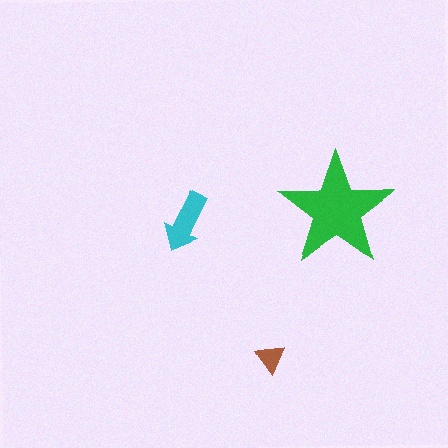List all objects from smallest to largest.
The brown triangle, the cyan arrow, the green star.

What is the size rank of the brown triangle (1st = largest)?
3rd.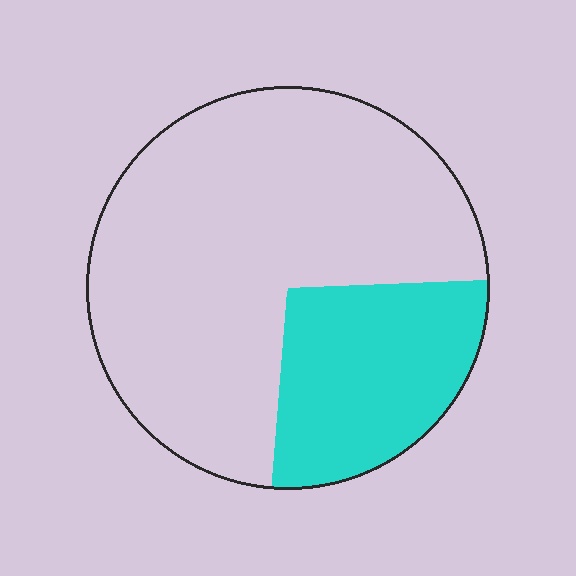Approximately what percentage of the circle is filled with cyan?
Approximately 25%.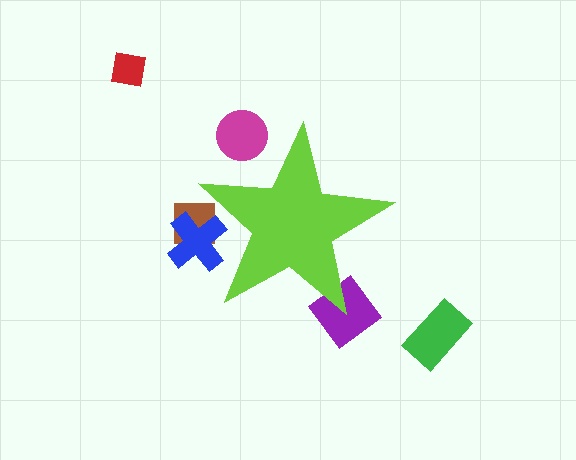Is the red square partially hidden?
No, the red square is fully visible.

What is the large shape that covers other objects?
A lime star.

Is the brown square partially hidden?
Yes, the brown square is partially hidden behind the lime star.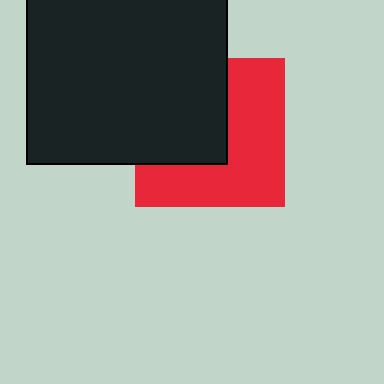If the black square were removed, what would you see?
You would see the complete red square.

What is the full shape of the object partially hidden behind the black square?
The partially hidden object is a red square.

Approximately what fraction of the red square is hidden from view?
Roughly 44% of the red square is hidden behind the black square.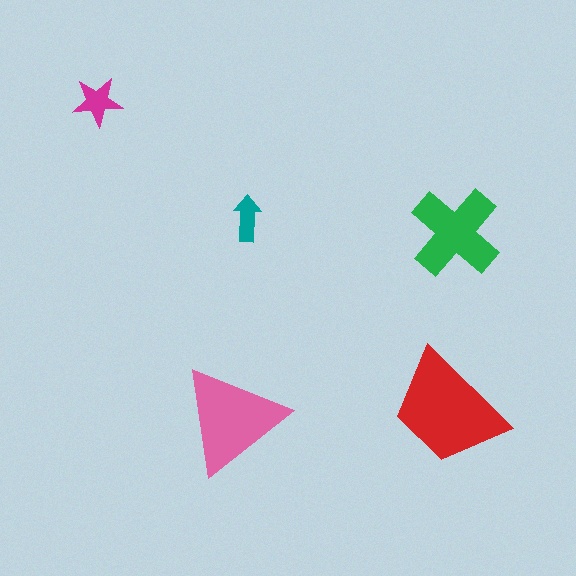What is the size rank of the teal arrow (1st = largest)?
5th.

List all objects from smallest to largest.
The teal arrow, the magenta star, the green cross, the pink triangle, the red trapezoid.